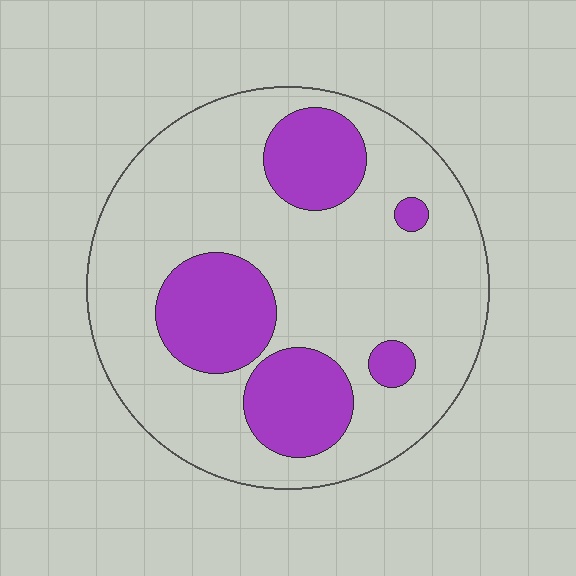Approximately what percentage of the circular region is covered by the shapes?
Approximately 25%.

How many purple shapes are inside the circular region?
5.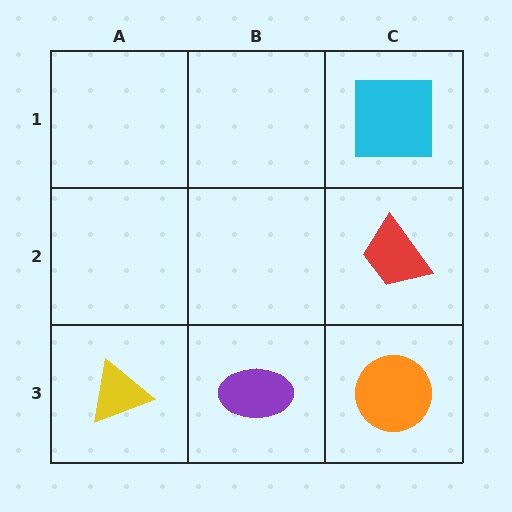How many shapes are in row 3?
3 shapes.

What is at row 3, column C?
An orange circle.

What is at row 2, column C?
A red trapezoid.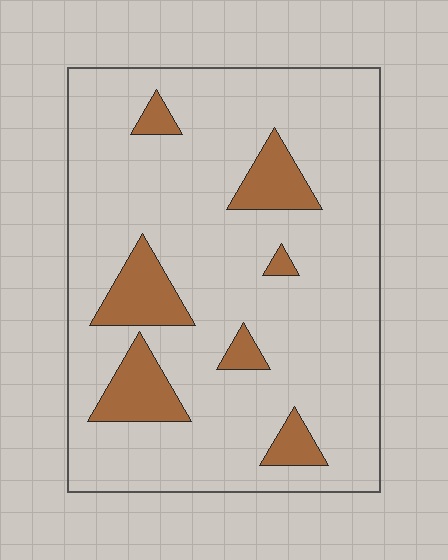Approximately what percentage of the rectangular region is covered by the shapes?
Approximately 15%.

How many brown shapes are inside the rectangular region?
7.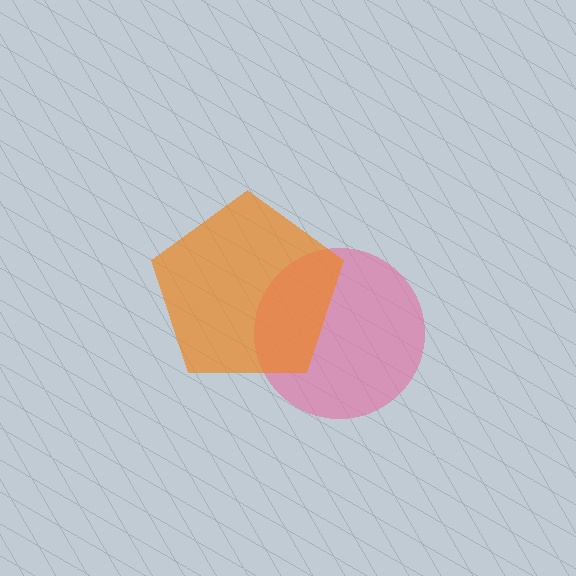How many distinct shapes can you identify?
There are 2 distinct shapes: a pink circle, an orange pentagon.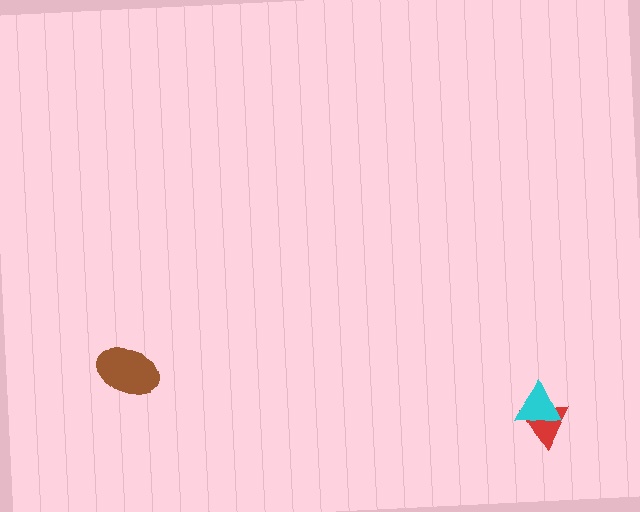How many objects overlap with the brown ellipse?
0 objects overlap with the brown ellipse.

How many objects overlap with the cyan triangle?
1 object overlaps with the cyan triangle.